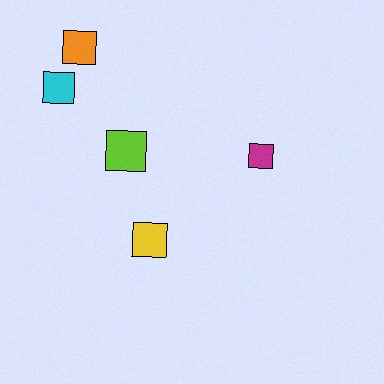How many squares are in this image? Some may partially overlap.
There are 5 squares.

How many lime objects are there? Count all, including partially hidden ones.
There is 1 lime object.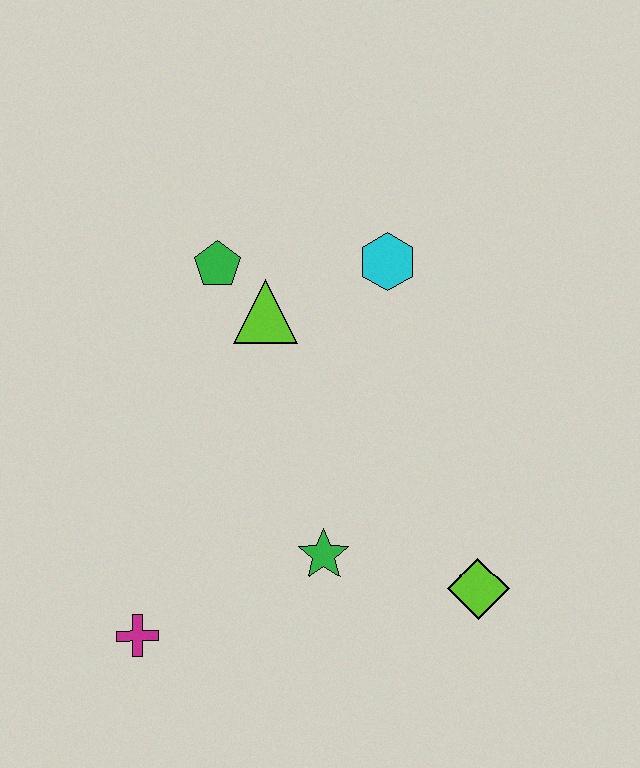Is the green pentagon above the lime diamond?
Yes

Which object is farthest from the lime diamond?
The green pentagon is farthest from the lime diamond.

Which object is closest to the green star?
The lime diamond is closest to the green star.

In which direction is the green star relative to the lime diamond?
The green star is to the left of the lime diamond.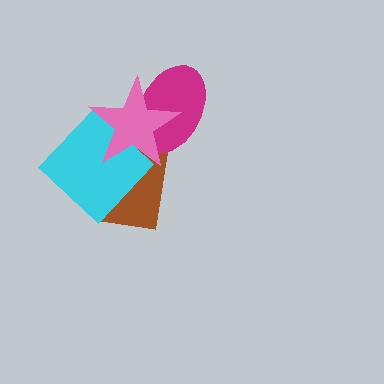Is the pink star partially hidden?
No, no other shape covers it.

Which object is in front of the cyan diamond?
The pink star is in front of the cyan diamond.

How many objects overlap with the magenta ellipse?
2 objects overlap with the magenta ellipse.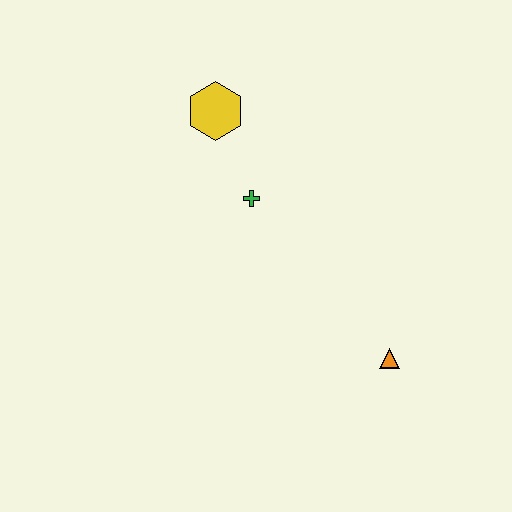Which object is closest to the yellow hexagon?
The green cross is closest to the yellow hexagon.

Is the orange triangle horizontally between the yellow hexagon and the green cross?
No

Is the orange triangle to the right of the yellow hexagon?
Yes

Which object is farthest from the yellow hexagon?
The orange triangle is farthest from the yellow hexagon.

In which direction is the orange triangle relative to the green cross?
The orange triangle is below the green cross.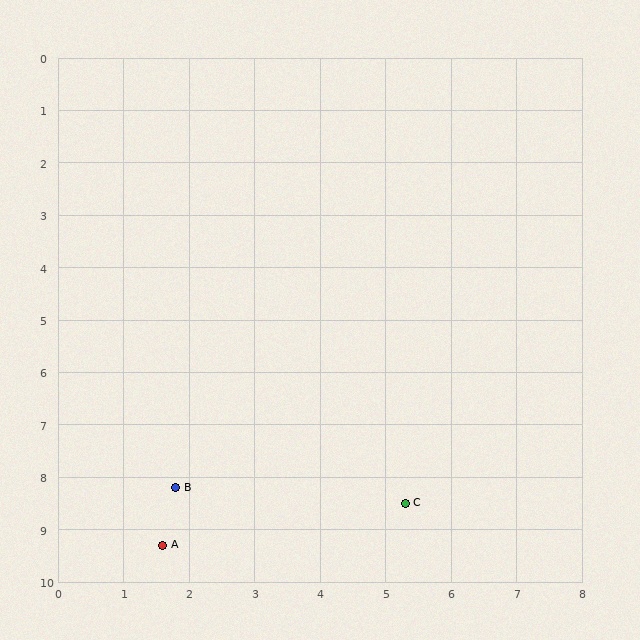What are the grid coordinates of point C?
Point C is at approximately (5.3, 8.5).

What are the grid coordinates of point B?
Point B is at approximately (1.8, 8.2).